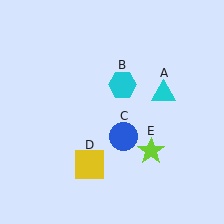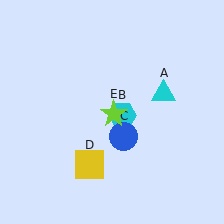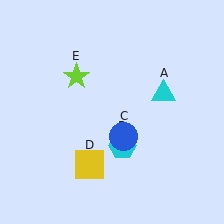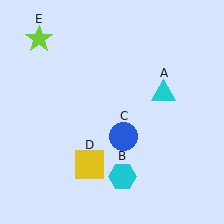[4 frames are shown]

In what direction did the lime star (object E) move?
The lime star (object E) moved up and to the left.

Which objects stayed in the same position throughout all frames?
Cyan triangle (object A) and blue circle (object C) and yellow square (object D) remained stationary.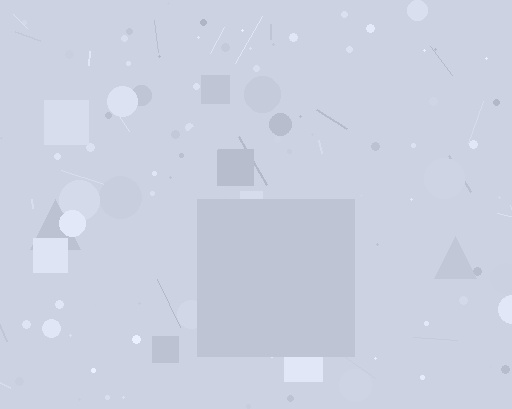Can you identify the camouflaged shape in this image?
The camouflaged shape is a square.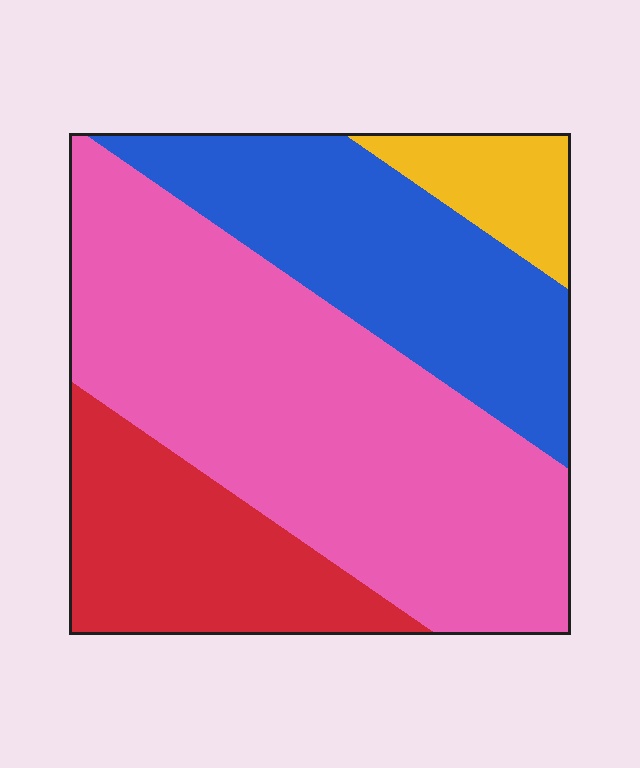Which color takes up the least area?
Yellow, at roughly 5%.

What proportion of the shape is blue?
Blue takes up about one quarter (1/4) of the shape.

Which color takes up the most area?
Pink, at roughly 50%.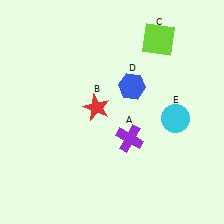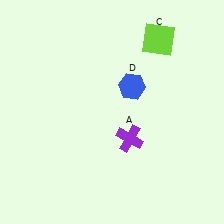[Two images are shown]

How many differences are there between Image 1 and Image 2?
There are 2 differences between the two images.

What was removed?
The red star (B), the cyan circle (E) were removed in Image 2.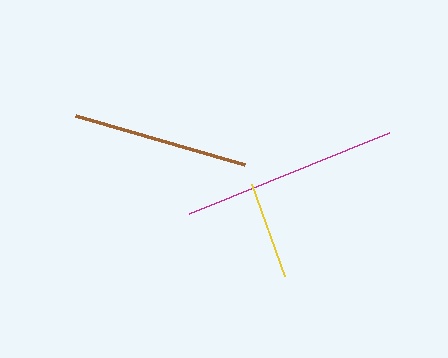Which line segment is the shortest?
The yellow line is the shortest at approximately 97 pixels.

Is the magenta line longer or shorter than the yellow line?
The magenta line is longer than the yellow line.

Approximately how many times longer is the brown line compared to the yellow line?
The brown line is approximately 1.8 times the length of the yellow line.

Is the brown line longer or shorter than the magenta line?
The magenta line is longer than the brown line.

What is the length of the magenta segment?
The magenta segment is approximately 216 pixels long.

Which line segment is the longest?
The magenta line is the longest at approximately 216 pixels.